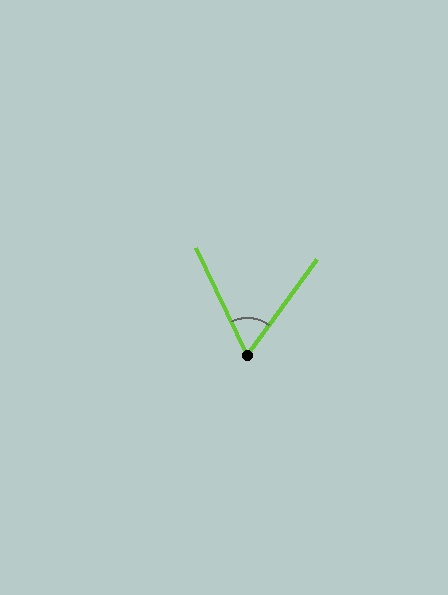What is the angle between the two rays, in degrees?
Approximately 62 degrees.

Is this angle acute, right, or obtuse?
It is acute.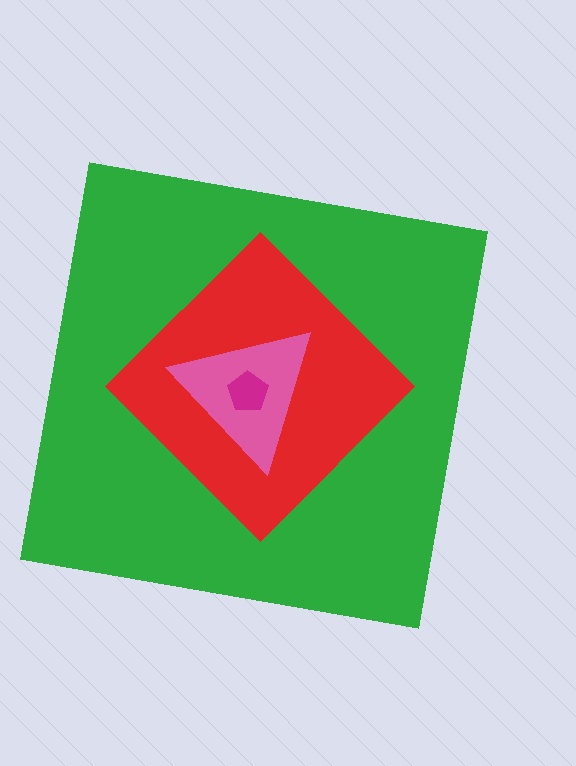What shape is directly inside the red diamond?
The pink triangle.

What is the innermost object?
The magenta pentagon.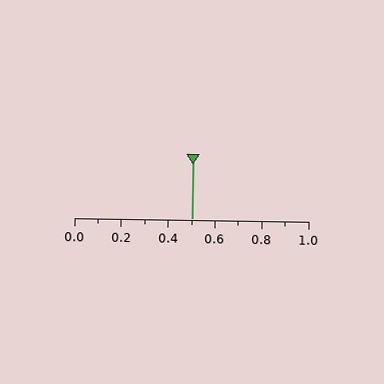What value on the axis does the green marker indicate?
The marker indicates approximately 0.5.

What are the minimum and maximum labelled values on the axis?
The axis runs from 0.0 to 1.0.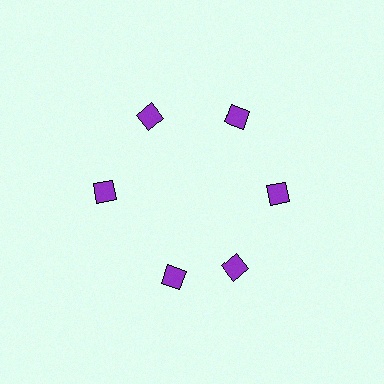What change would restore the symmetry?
The symmetry would be restored by rotating it back into even spacing with its neighbors so that all 6 diamonds sit at equal angles and equal distance from the center.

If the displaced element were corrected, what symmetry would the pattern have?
It would have 6-fold rotational symmetry — the pattern would map onto itself every 60 degrees.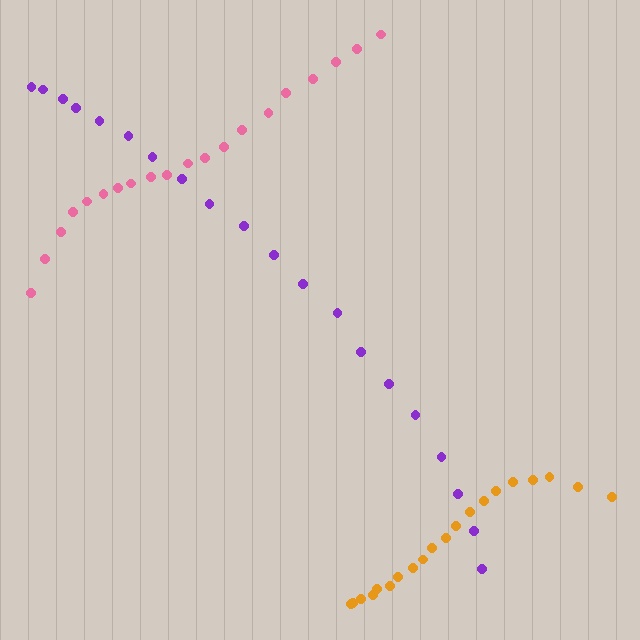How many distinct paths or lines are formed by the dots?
There are 3 distinct paths.